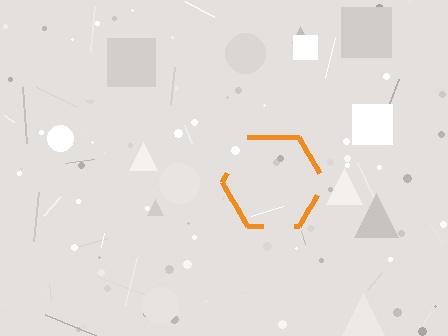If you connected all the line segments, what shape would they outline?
They would outline a hexagon.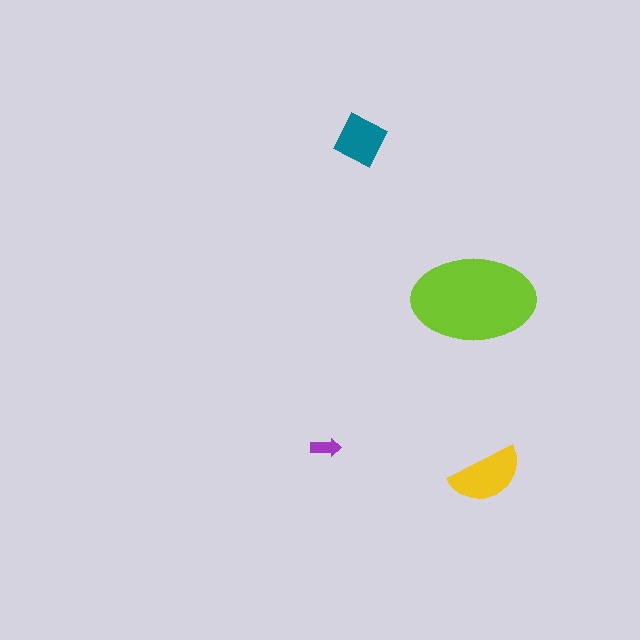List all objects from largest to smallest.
The lime ellipse, the yellow semicircle, the teal diamond, the purple arrow.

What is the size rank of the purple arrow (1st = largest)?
4th.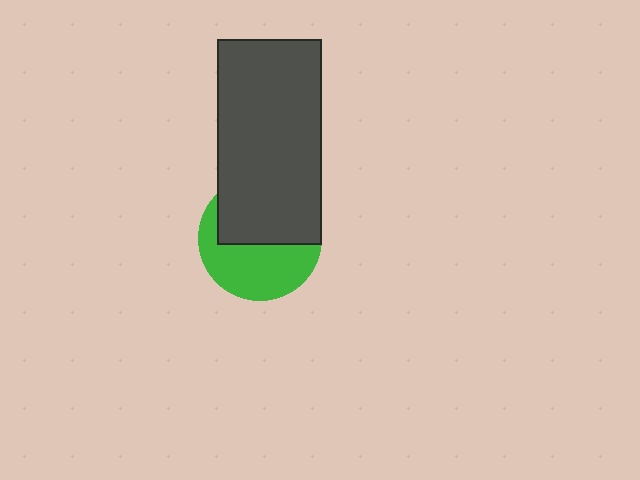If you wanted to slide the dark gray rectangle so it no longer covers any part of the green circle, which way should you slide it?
Slide it up — that is the most direct way to separate the two shapes.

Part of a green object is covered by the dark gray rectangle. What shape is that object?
It is a circle.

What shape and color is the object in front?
The object in front is a dark gray rectangle.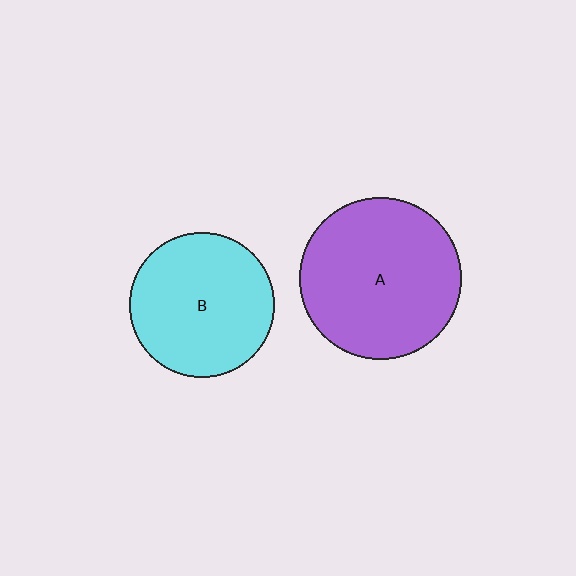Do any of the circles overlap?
No, none of the circles overlap.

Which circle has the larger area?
Circle A (purple).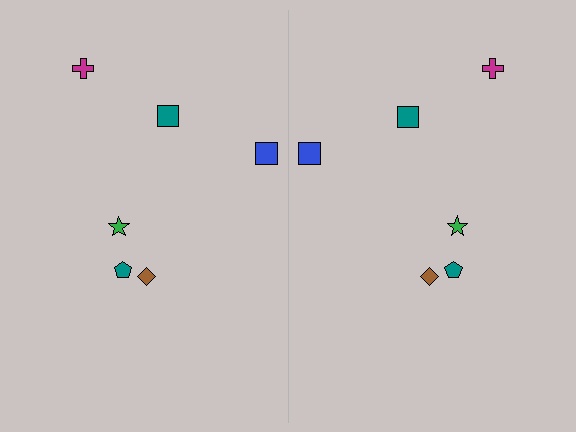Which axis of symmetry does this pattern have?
The pattern has a vertical axis of symmetry running through the center of the image.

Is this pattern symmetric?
Yes, this pattern has bilateral (reflection) symmetry.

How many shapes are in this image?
There are 12 shapes in this image.